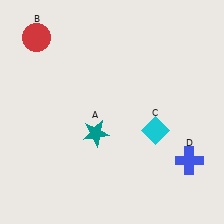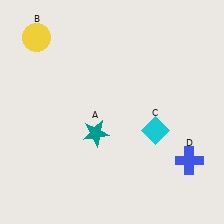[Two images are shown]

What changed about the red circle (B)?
In Image 1, B is red. In Image 2, it changed to yellow.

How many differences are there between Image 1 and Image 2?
There is 1 difference between the two images.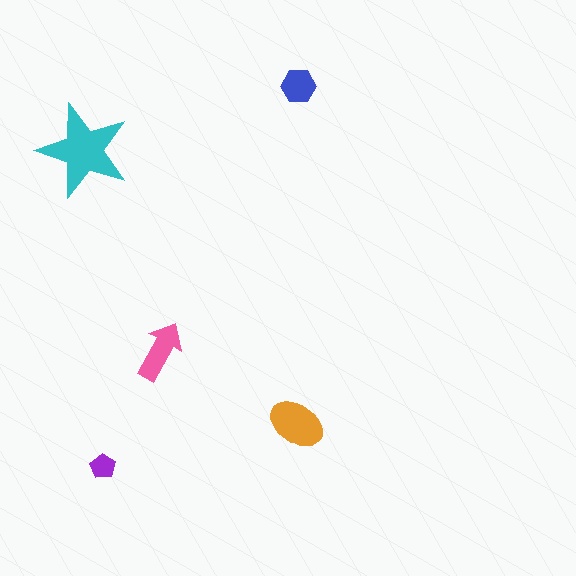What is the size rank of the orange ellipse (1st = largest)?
2nd.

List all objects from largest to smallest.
The cyan star, the orange ellipse, the pink arrow, the blue hexagon, the purple pentagon.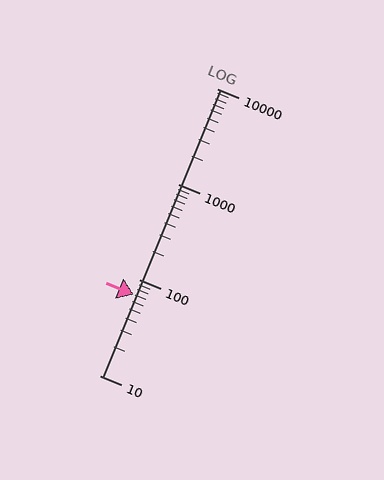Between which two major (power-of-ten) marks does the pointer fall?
The pointer is between 10 and 100.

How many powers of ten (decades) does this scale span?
The scale spans 3 decades, from 10 to 10000.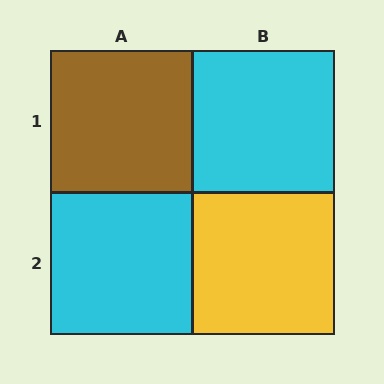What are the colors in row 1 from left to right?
Brown, cyan.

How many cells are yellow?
1 cell is yellow.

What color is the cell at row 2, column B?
Yellow.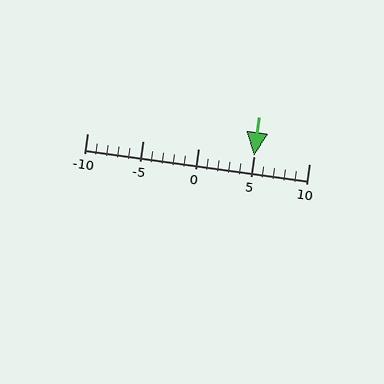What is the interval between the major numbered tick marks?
The major tick marks are spaced 5 units apart.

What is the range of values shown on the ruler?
The ruler shows values from -10 to 10.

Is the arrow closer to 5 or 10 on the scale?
The arrow is closer to 5.